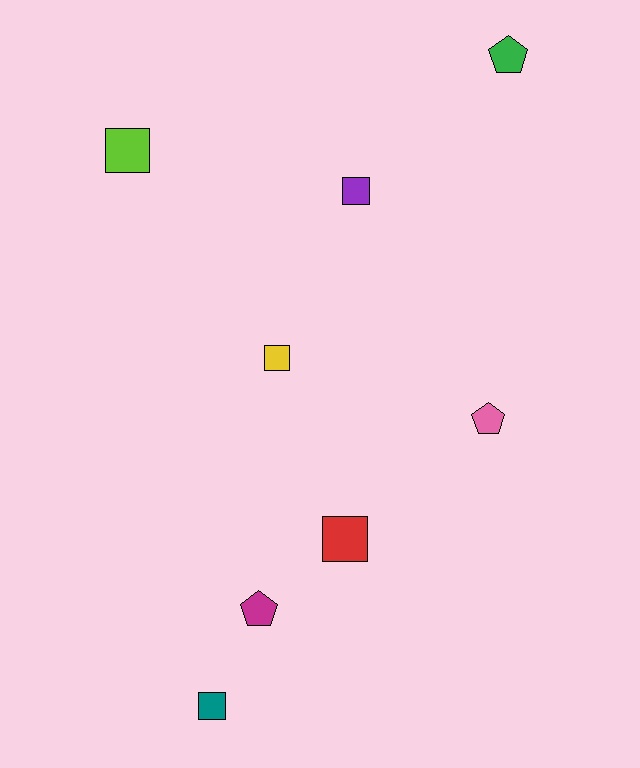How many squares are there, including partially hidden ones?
There are 5 squares.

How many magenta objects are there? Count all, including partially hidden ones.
There is 1 magenta object.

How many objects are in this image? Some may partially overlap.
There are 8 objects.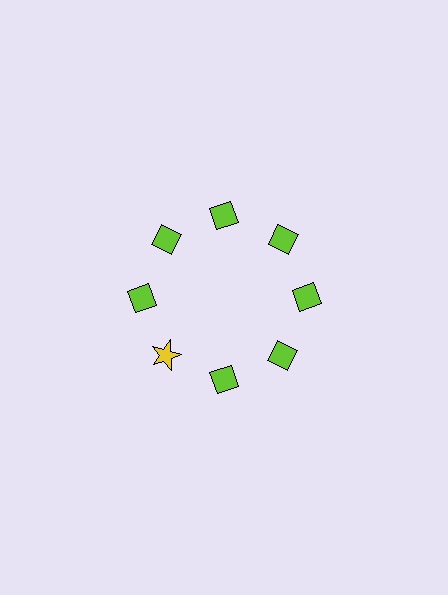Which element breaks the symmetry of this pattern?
The yellow star at roughly the 8 o'clock position breaks the symmetry. All other shapes are lime diamonds.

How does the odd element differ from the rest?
It differs in both color (yellow instead of lime) and shape (star instead of diamond).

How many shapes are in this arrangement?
There are 8 shapes arranged in a ring pattern.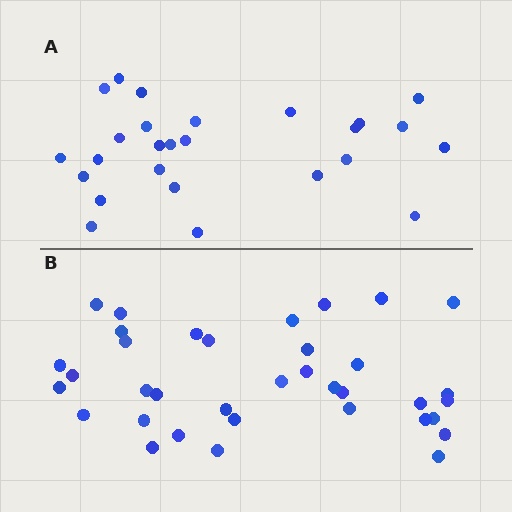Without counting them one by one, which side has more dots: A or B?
Region B (the bottom region) has more dots.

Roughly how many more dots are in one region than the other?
Region B has roughly 10 or so more dots than region A.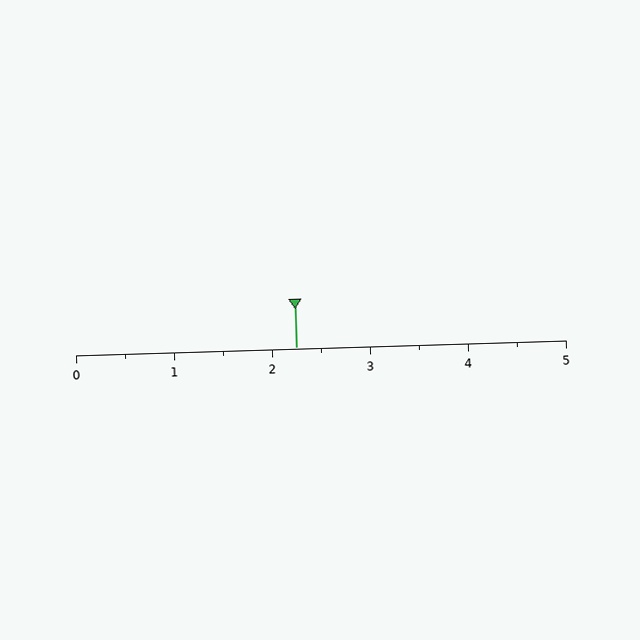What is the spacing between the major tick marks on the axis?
The major ticks are spaced 1 apart.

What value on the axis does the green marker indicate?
The marker indicates approximately 2.2.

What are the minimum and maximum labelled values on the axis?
The axis runs from 0 to 5.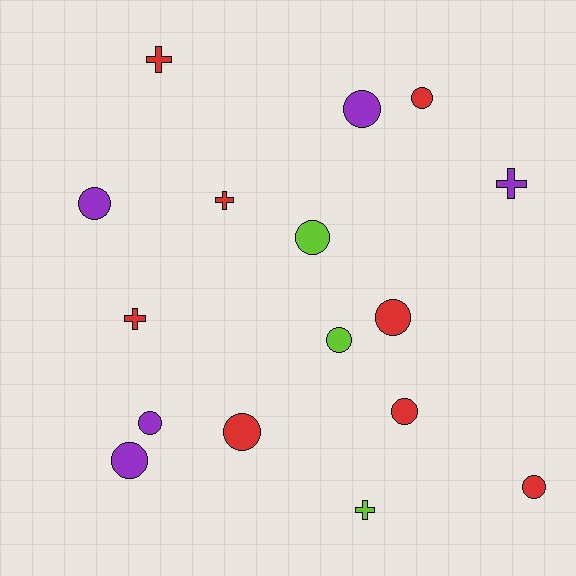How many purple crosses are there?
There is 1 purple cross.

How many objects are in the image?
There are 16 objects.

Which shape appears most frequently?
Circle, with 11 objects.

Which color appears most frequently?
Red, with 8 objects.